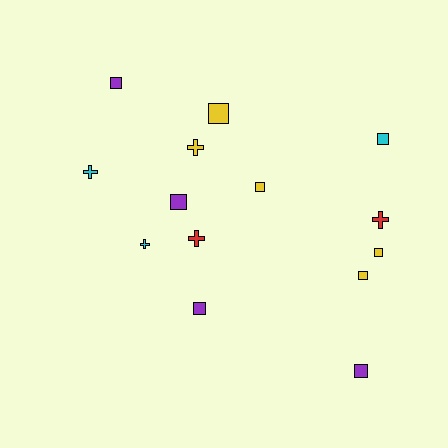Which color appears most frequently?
Yellow, with 5 objects.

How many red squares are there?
There are no red squares.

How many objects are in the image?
There are 14 objects.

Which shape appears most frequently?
Square, with 9 objects.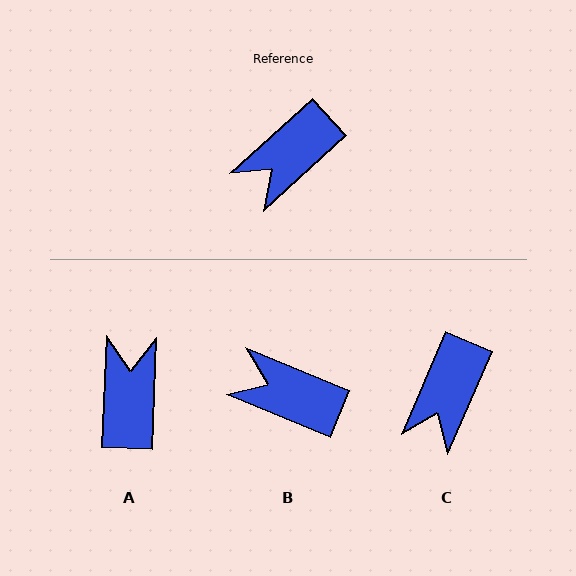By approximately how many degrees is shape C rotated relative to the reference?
Approximately 24 degrees counter-clockwise.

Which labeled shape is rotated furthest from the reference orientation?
A, about 135 degrees away.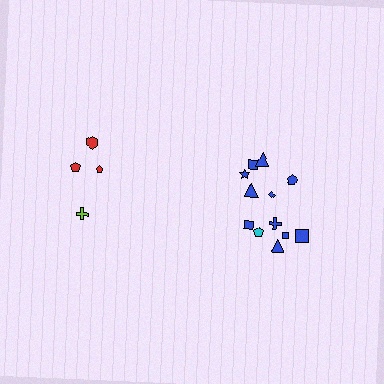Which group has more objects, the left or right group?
The right group.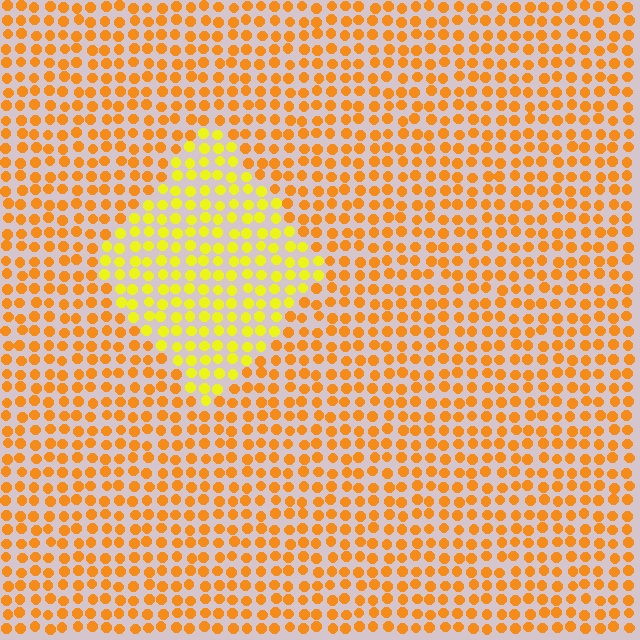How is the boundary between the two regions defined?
The boundary is defined purely by a slight shift in hue (about 32 degrees). Spacing, size, and orientation are identical on both sides.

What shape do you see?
I see a diamond.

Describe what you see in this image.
The image is filled with small orange elements in a uniform arrangement. A diamond-shaped region is visible where the elements are tinted to a slightly different hue, forming a subtle color boundary.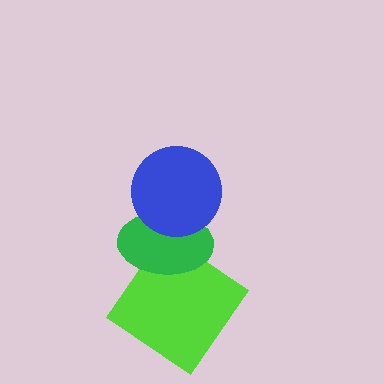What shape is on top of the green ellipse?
The blue circle is on top of the green ellipse.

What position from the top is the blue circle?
The blue circle is 1st from the top.